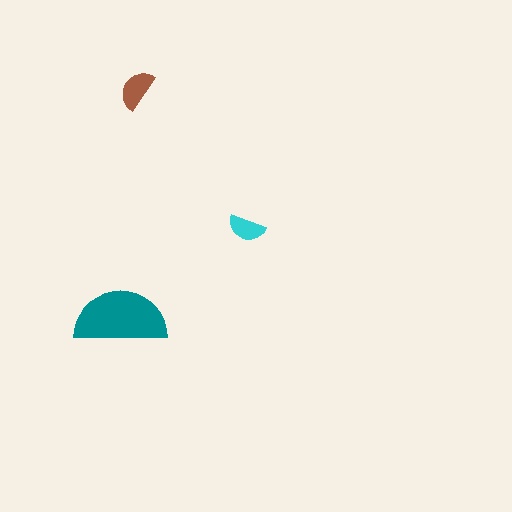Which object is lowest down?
The teal semicircle is bottommost.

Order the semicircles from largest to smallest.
the teal one, the brown one, the cyan one.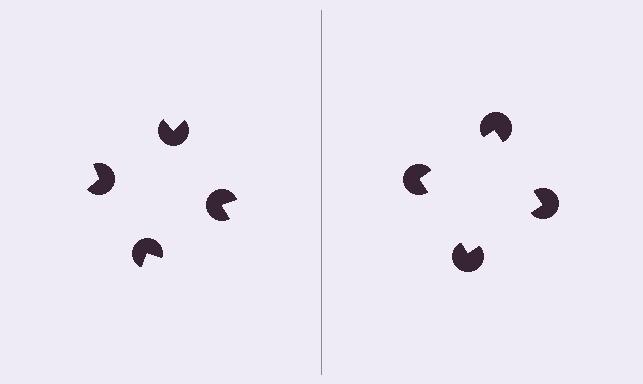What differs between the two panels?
The pac-man discs are positioned identically on both sides; only the wedge orientations differ. On the right they align to a square; on the left they are misaligned.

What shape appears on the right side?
An illusory square.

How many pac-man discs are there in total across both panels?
8 — 4 on each side.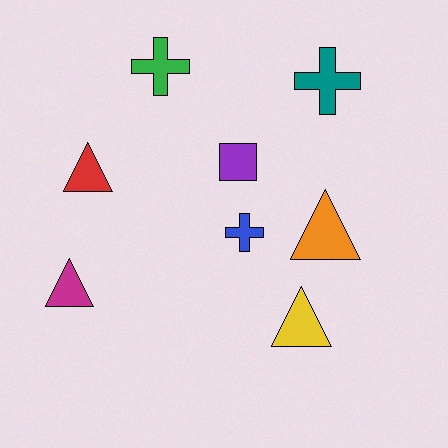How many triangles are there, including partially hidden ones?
There are 4 triangles.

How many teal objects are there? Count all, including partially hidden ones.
There is 1 teal object.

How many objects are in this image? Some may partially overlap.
There are 8 objects.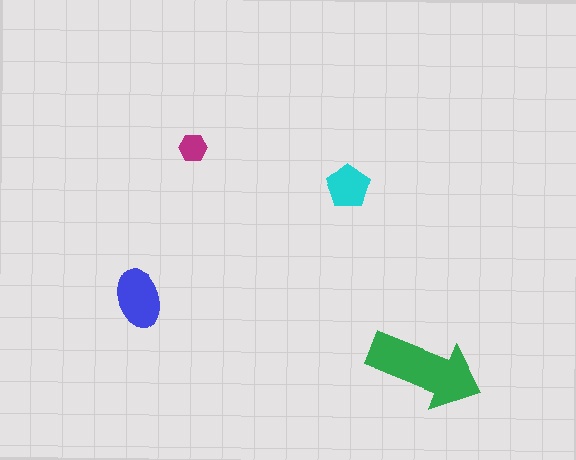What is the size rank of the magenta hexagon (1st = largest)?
4th.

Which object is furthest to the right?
The green arrow is rightmost.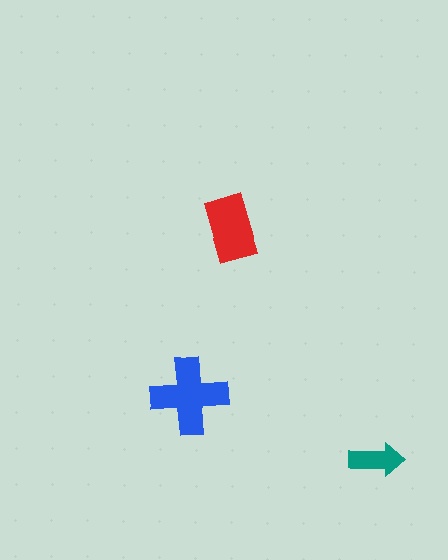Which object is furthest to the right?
The teal arrow is rightmost.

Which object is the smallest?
The teal arrow.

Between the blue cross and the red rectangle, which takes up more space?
The blue cross.